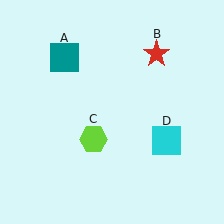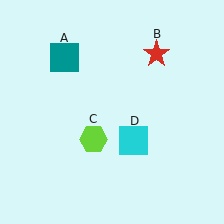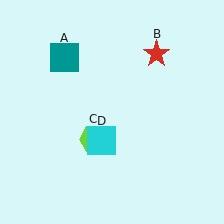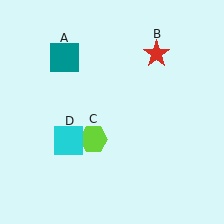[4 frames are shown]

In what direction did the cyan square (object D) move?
The cyan square (object D) moved left.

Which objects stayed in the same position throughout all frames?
Teal square (object A) and red star (object B) and lime hexagon (object C) remained stationary.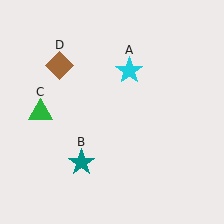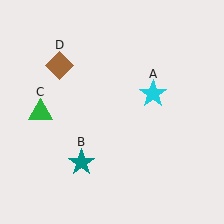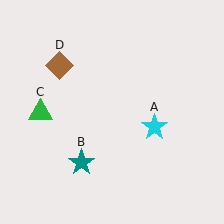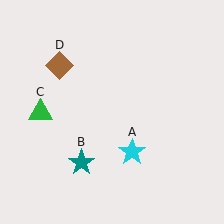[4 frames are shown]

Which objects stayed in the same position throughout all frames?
Teal star (object B) and green triangle (object C) and brown diamond (object D) remained stationary.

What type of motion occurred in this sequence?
The cyan star (object A) rotated clockwise around the center of the scene.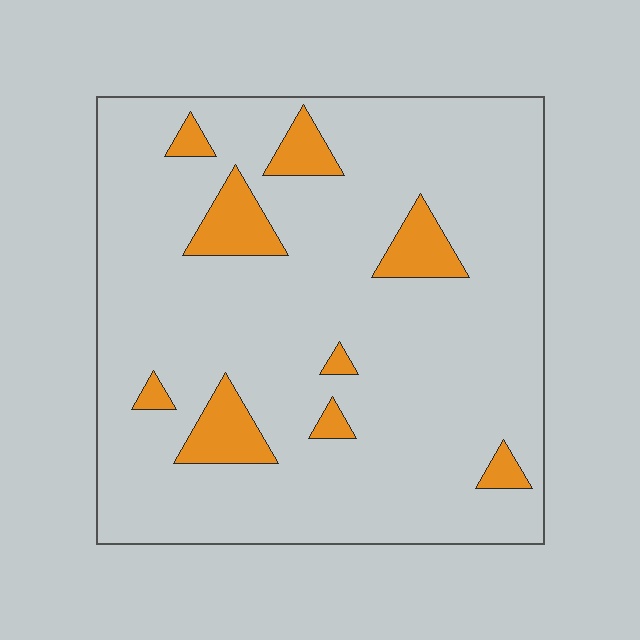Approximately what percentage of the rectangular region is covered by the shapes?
Approximately 10%.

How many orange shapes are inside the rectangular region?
9.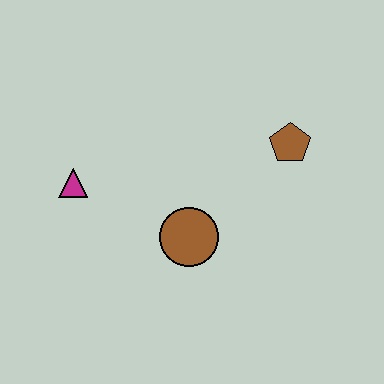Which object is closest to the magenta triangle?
The brown circle is closest to the magenta triangle.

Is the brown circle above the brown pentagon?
No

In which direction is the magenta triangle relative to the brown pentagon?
The magenta triangle is to the left of the brown pentagon.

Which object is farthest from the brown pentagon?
The magenta triangle is farthest from the brown pentagon.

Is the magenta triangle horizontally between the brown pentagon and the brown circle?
No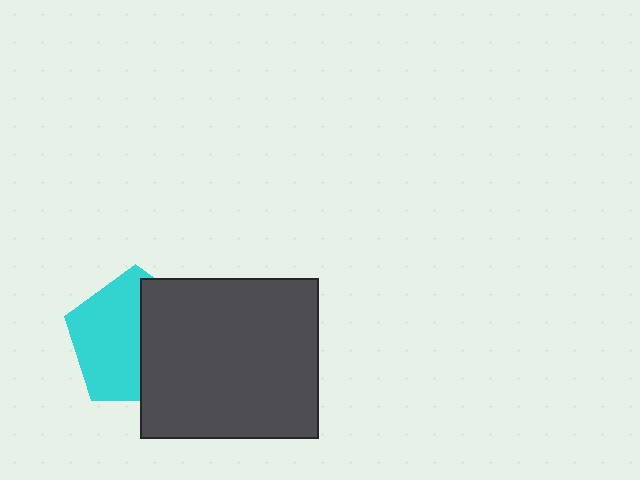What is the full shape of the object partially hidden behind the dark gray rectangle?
The partially hidden object is a cyan pentagon.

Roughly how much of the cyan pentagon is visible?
About half of it is visible (roughly 54%).